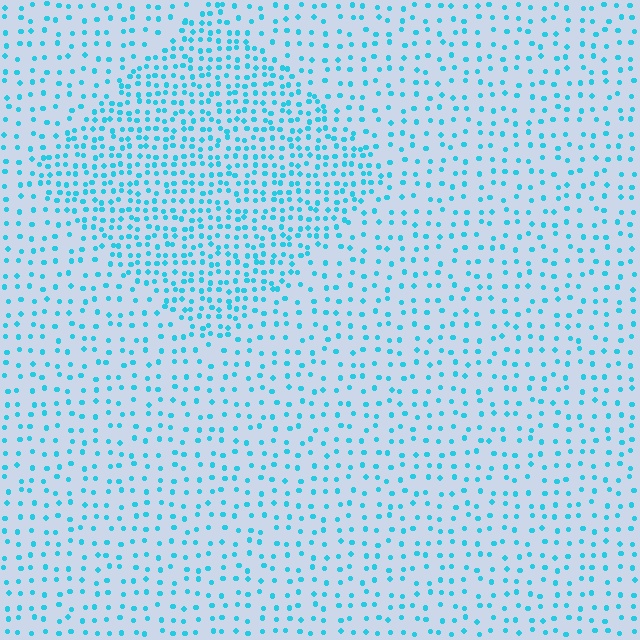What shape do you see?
I see a diamond.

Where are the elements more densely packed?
The elements are more densely packed inside the diamond boundary.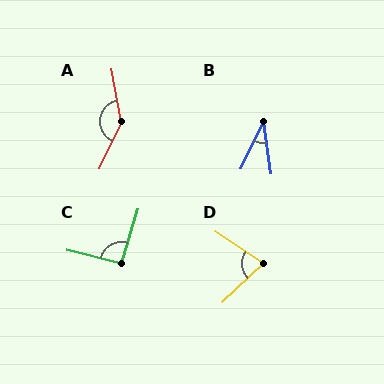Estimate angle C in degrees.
Approximately 93 degrees.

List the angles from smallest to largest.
B (33°), D (77°), C (93°), A (145°).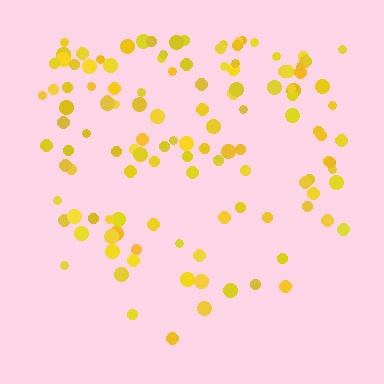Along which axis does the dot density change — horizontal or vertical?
Vertical.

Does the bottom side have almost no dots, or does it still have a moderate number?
Still a moderate number, just noticeably fewer than the top.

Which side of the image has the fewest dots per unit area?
The bottom.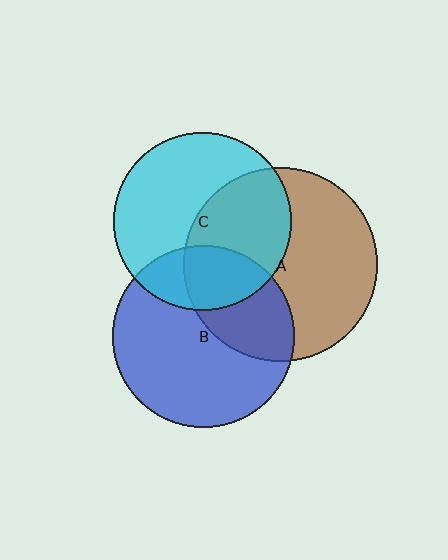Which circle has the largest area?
Circle A (brown).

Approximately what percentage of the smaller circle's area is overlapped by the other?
Approximately 45%.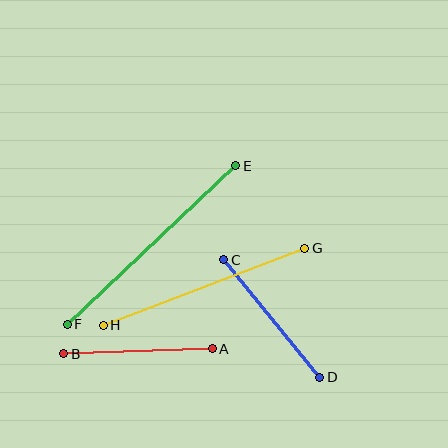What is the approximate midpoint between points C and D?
The midpoint is at approximately (272, 319) pixels.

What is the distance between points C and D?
The distance is approximately 152 pixels.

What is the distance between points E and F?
The distance is approximately 231 pixels.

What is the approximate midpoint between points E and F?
The midpoint is at approximately (151, 245) pixels.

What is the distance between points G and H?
The distance is approximately 215 pixels.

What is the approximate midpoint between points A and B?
The midpoint is at approximately (138, 351) pixels.